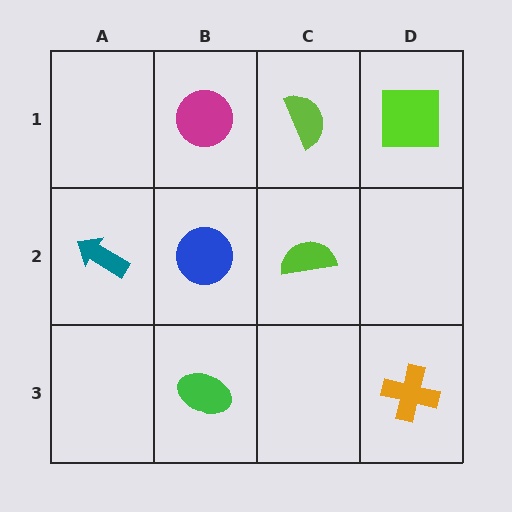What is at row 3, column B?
A green ellipse.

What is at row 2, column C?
A lime semicircle.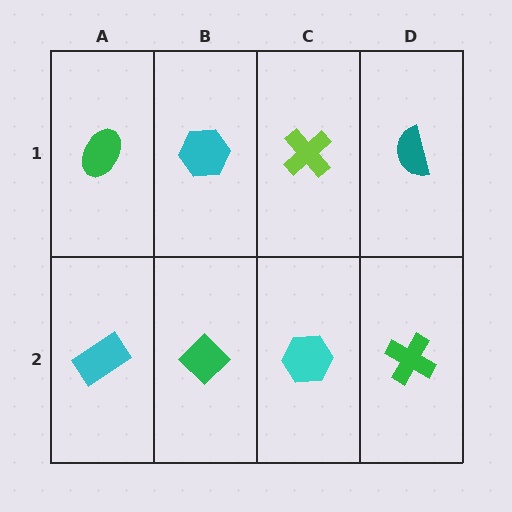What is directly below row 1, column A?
A cyan rectangle.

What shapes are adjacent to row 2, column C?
A lime cross (row 1, column C), a green diamond (row 2, column B), a green cross (row 2, column D).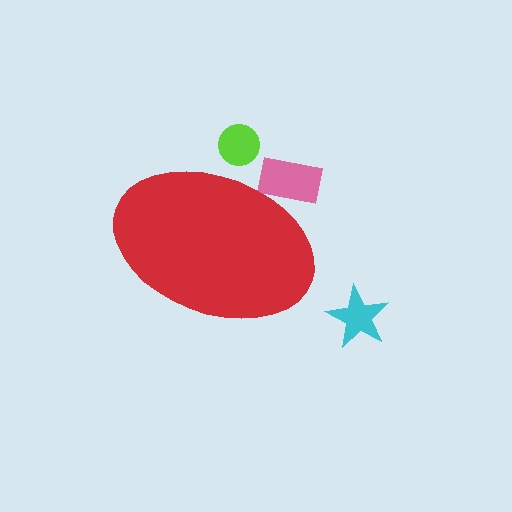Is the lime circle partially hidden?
Yes, the lime circle is partially hidden behind the red ellipse.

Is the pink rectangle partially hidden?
Yes, the pink rectangle is partially hidden behind the red ellipse.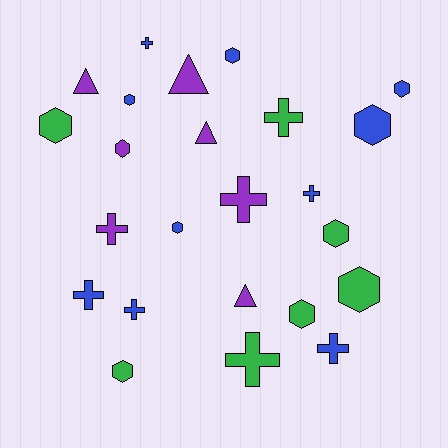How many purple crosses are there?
There are 2 purple crosses.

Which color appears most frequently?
Blue, with 10 objects.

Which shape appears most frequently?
Hexagon, with 11 objects.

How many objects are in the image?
There are 24 objects.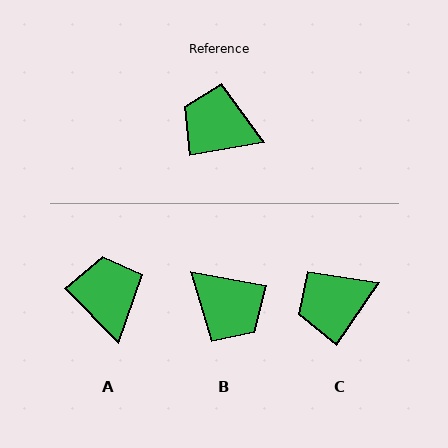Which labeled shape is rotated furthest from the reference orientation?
B, about 160 degrees away.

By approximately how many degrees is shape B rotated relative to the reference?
Approximately 160 degrees counter-clockwise.